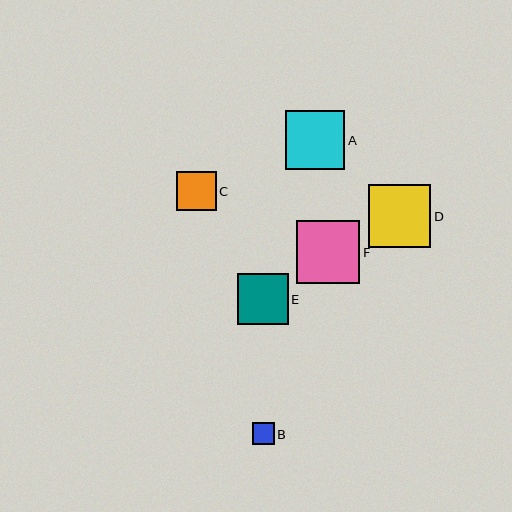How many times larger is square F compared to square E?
Square F is approximately 1.2 times the size of square E.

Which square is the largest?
Square F is the largest with a size of approximately 63 pixels.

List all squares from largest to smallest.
From largest to smallest: F, D, A, E, C, B.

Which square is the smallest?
Square B is the smallest with a size of approximately 22 pixels.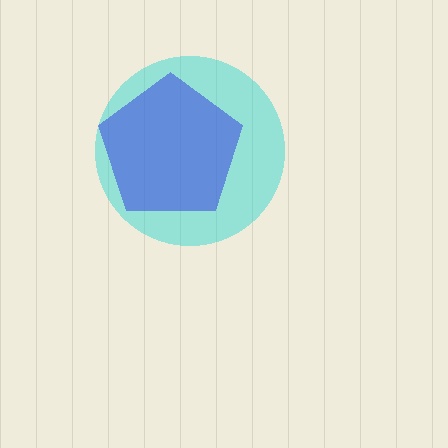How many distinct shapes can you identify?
There are 2 distinct shapes: a cyan circle, a blue pentagon.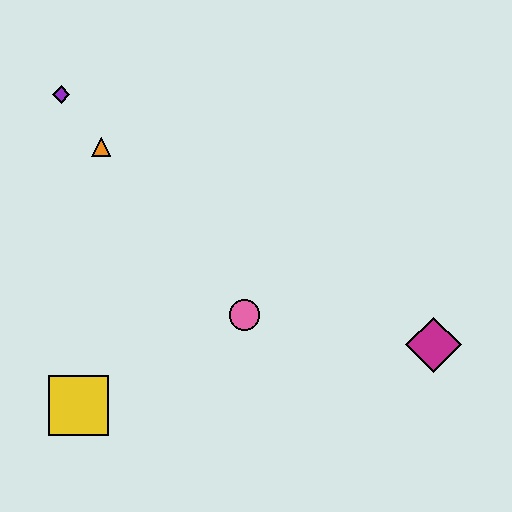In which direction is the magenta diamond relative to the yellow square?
The magenta diamond is to the right of the yellow square.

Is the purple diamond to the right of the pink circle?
No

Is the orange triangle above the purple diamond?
No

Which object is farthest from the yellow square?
The magenta diamond is farthest from the yellow square.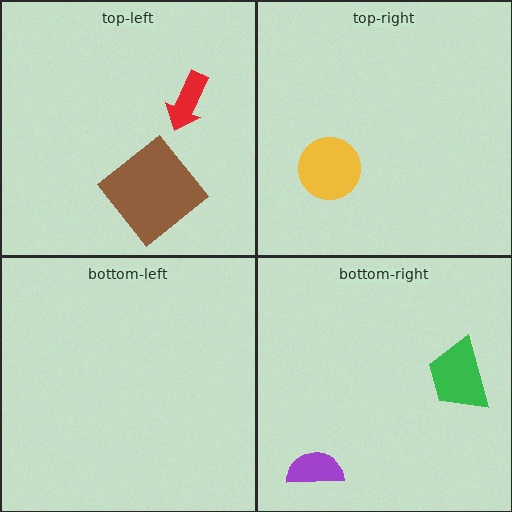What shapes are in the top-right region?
The yellow circle.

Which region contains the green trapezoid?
The bottom-right region.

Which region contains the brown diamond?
The top-left region.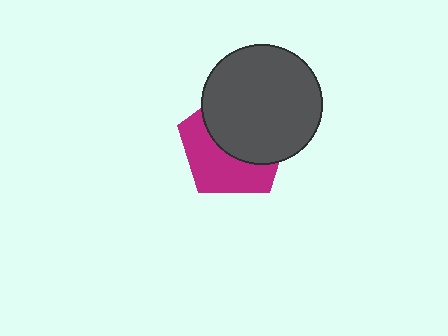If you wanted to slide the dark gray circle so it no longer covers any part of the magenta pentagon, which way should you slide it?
Slide it toward the upper-right — that is the most direct way to separate the two shapes.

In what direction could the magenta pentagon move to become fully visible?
The magenta pentagon could move toward the lower-left. That would shift it out from behind the dark gray circle entirely.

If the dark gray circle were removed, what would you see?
You would see the complete magenta pentagon.